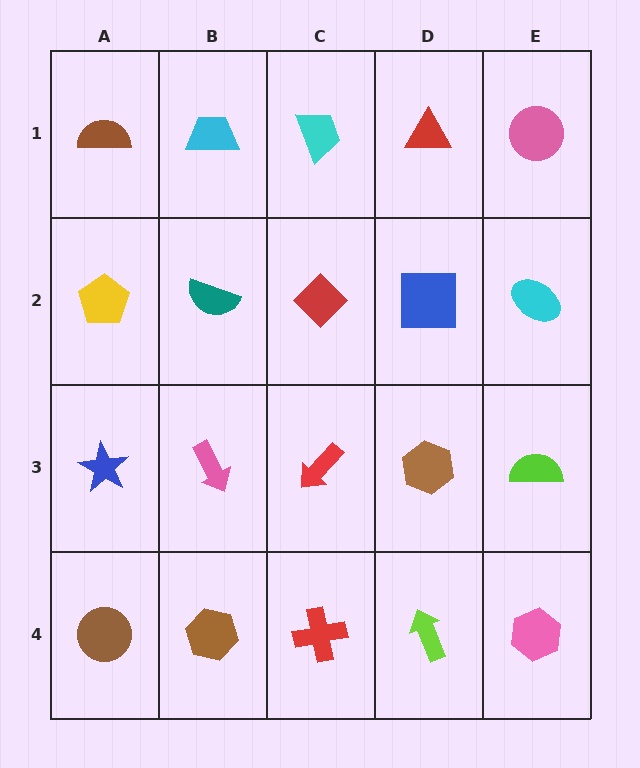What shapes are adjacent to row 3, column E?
A cyan ellipse (row 2, column E), a pink hexagon (row 4, column E), a brown hexagon (row 3, column D).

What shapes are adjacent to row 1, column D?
A blue square (row 2, column D), a cyan trapezoid (row 1, column C), a pink circle (row 1, column E).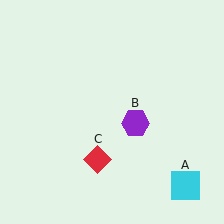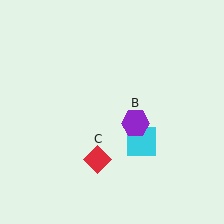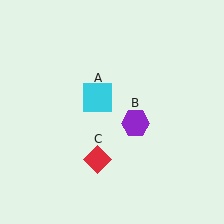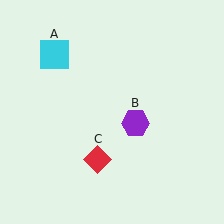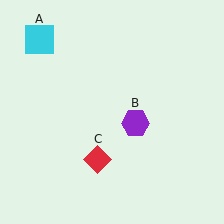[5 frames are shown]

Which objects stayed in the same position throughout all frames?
Purple hexagon (object B) and red diamond (object C) remained stationary.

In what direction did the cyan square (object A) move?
The cyan square (object A) moved up and to the left.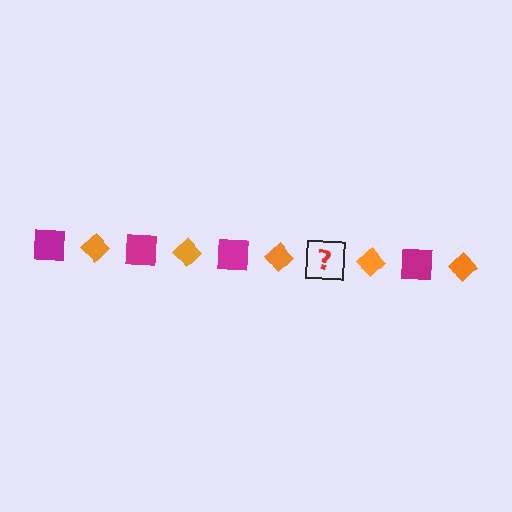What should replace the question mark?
The question mark should be replaced with a magenta square.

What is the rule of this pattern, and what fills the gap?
The rule is that the pattern alternates between magenta square and orange diamond. The gap should be filled with a magenta square.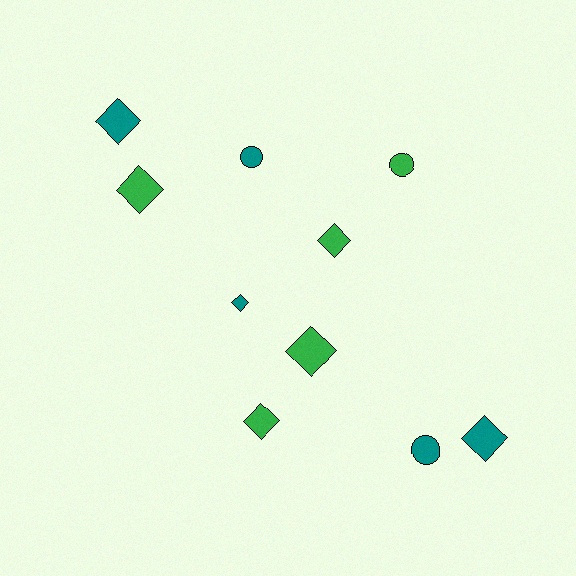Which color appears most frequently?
Green, with 5 objects.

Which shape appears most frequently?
Diamond, with 7 objects.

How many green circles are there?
There is 1 green circle.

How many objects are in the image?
There are 10 objects.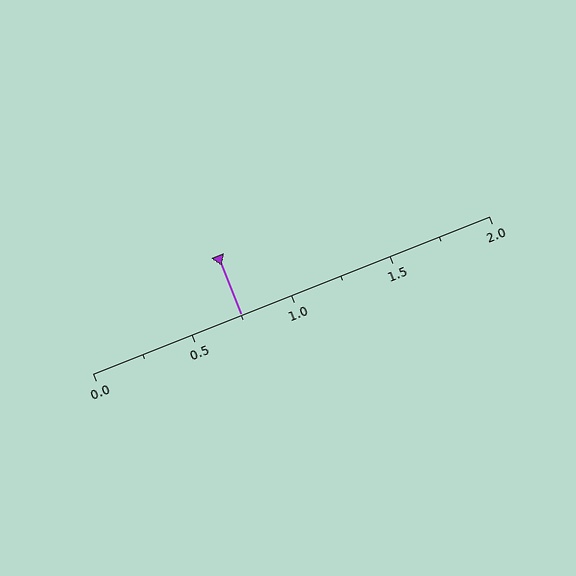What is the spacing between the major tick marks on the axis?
The major ticks are spaced 0.5 apart.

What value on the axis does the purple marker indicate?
The marker indicates approximately 0.75.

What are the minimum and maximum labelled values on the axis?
The axis runs from 0.0 to 2.0.